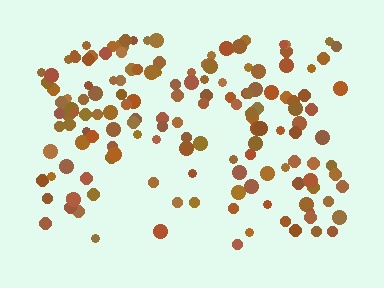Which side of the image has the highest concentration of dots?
The top.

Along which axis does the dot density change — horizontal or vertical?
Vertical.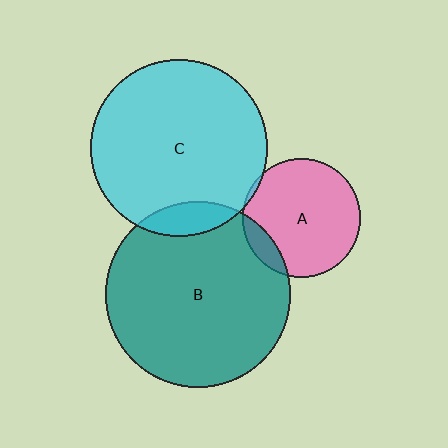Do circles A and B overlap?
Yes.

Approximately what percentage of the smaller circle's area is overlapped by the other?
Approximately 10%.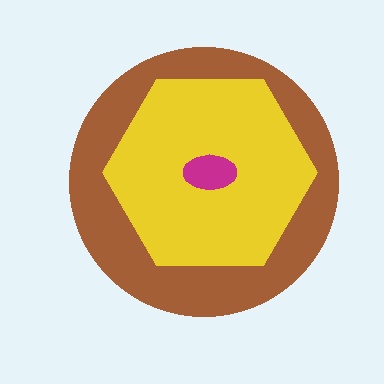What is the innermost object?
The magenta ellipse.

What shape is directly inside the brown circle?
The yellow hexagon.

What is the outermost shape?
The brown circle.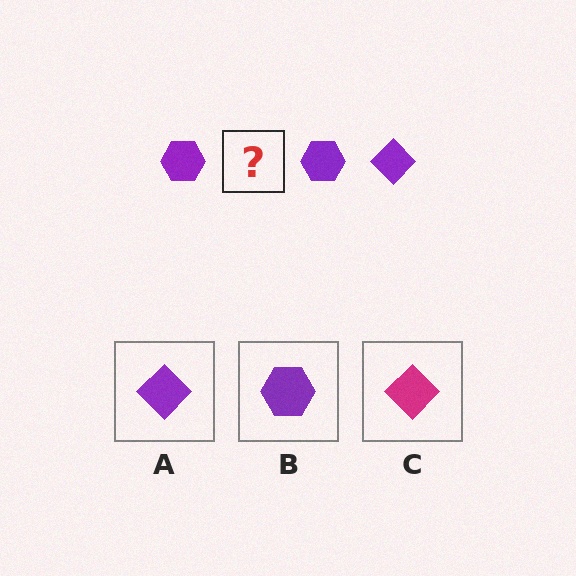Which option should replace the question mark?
Option A.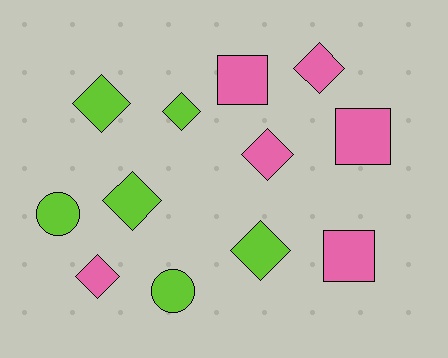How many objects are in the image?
There are 12 objects.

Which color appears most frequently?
Pink, with 6 objects.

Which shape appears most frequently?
Diamond, with 7 objects.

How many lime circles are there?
There are 2 lime circles.